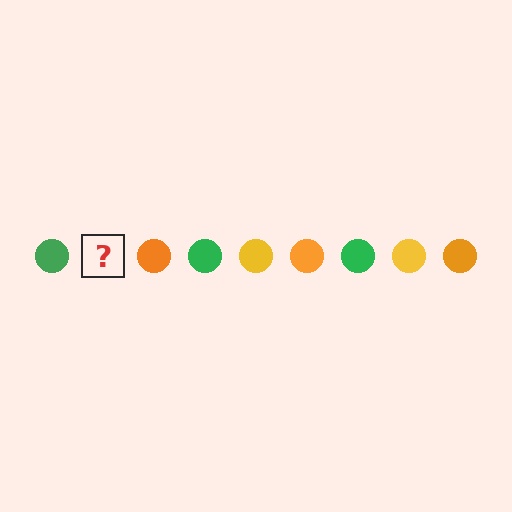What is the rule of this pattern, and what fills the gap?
The rule is that the pattern cycles through green, yellow, orange circles. The gap should be filled with a yellow circle.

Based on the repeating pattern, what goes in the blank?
The blank should be a yellow circle.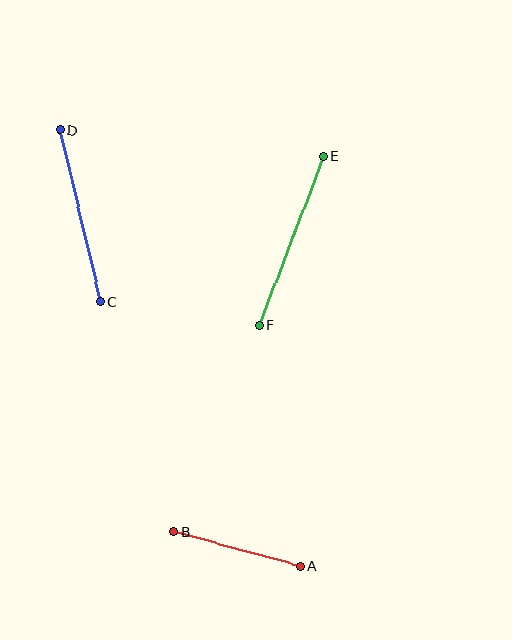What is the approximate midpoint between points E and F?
The midpoint is at approximately (291, 241) pixels.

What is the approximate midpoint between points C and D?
The midpoint is at approximately (80, 216) pixels.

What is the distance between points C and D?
The distance is approximately 176 pixels.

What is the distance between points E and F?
The distance is approximately 181 pixels.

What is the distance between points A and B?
The distance is approximately 130 pixels.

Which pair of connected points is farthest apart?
Points E and F are farthest apart.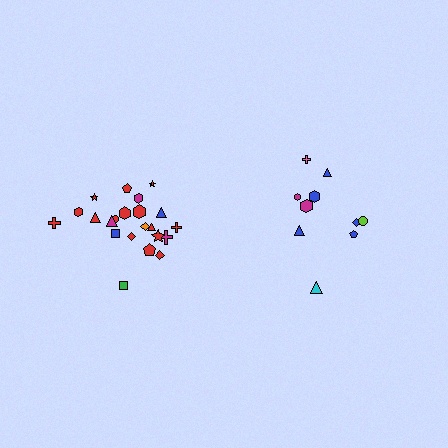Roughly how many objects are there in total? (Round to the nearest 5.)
Roughly 30 objects in total.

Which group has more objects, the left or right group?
The left group.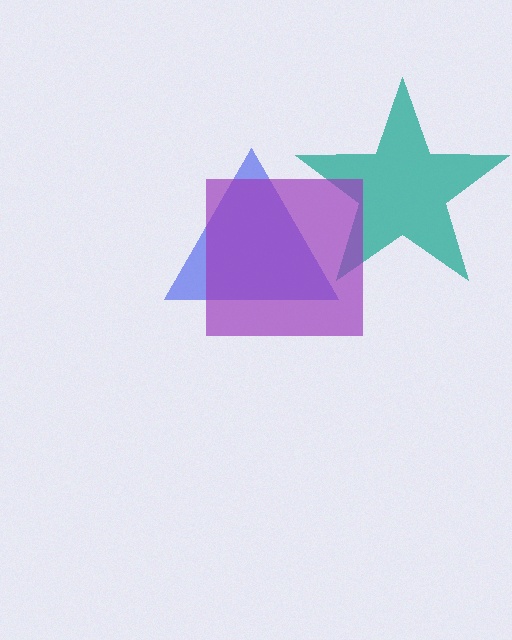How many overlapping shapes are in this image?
There are 3 overlapping shapes in the image.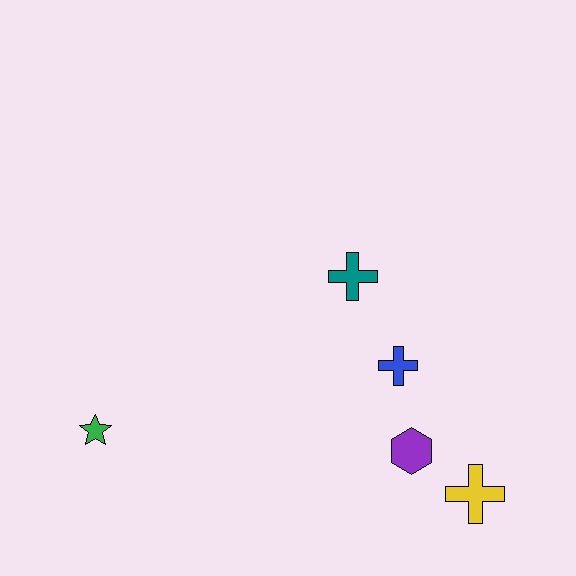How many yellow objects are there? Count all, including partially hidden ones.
There is 1 yellow object.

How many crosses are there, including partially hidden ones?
There are 3 crosses.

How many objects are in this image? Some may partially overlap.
There are 5 objects.